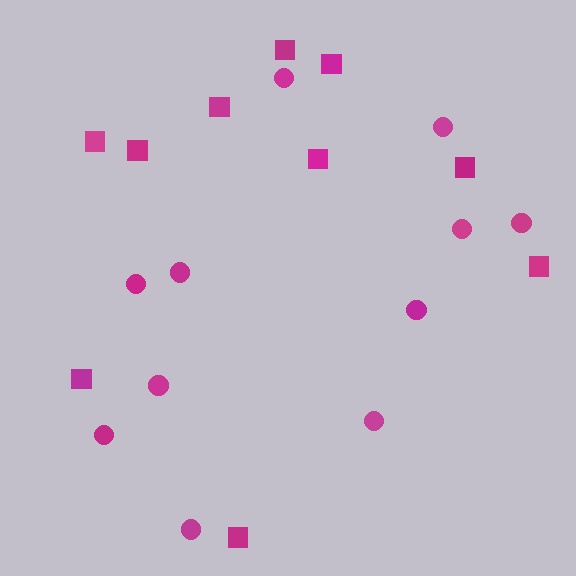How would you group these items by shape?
There are 2 groups: one group of squares (10) and one group of circles (11).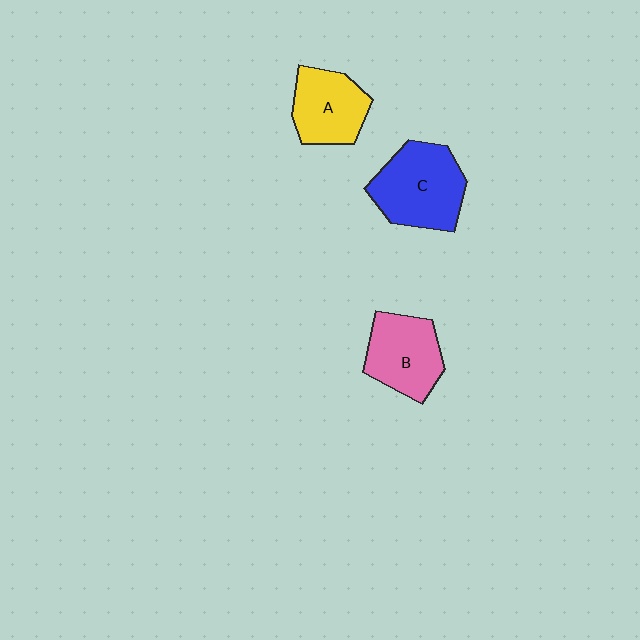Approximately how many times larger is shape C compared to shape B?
Approximately 1.2 times.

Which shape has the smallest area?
Shape A (yellow).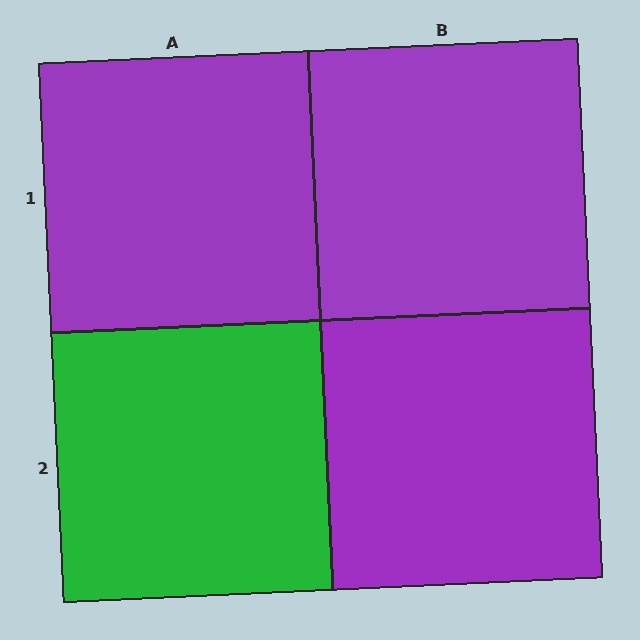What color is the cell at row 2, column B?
Purple.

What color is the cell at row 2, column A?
Green.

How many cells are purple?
3 cells are purple.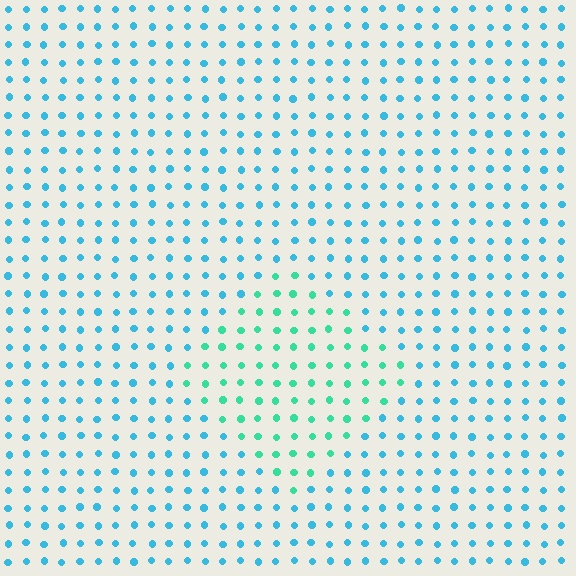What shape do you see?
I see a diamond.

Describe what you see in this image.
The image is filled with small cyan elements in a uniform arrangement. A diamond-shaped region is visible where the elements are tinted to a slightly different hue, forming a subtle color boundary.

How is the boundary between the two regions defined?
The boundary is defined purely by a slight shift in hue (about 36 degrees). Spacing, size, and orientation are identical on both sides.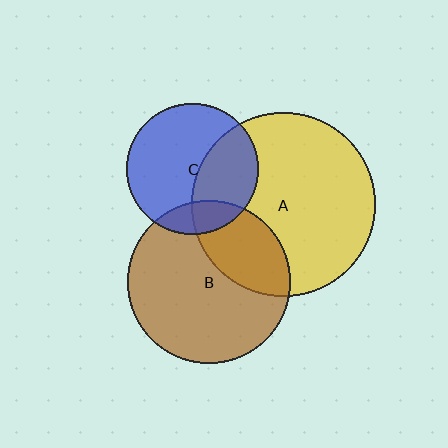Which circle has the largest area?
Circle A (yellow).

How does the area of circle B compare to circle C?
Approximately 1.5 times.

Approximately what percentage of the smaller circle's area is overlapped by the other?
Approximately 40%.